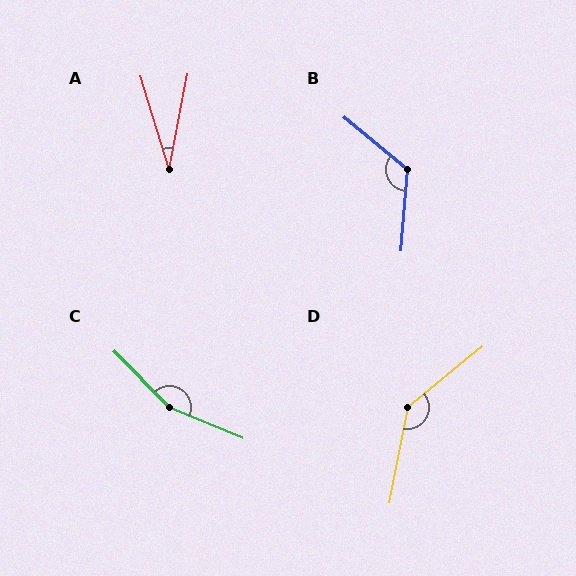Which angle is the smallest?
A, at approximately 28 degrees.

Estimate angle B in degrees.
Approximately 125 degrees.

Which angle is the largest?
C, at approximately 157 degrees.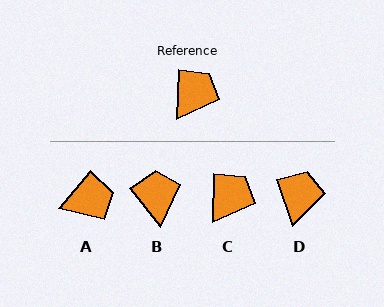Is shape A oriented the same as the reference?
No, it is off by about 37 degrees.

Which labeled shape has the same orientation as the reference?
C.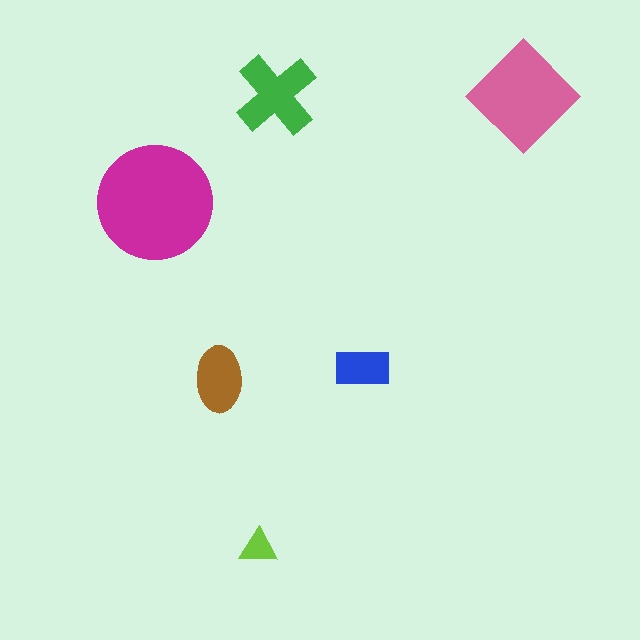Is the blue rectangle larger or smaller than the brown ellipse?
Smaller.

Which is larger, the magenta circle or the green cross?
The magenta circle.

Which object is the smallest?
The lime triangle.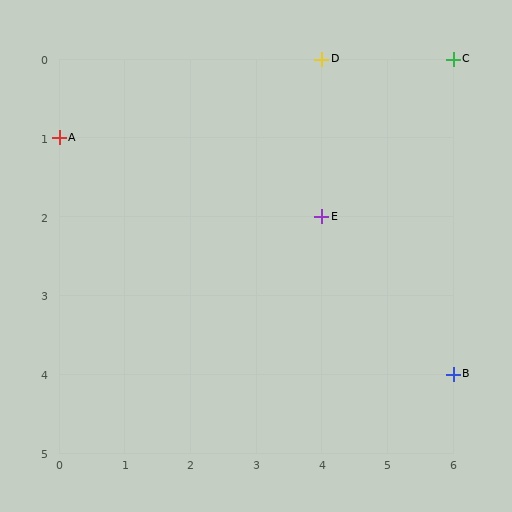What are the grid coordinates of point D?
Point D is at grid coordinates (4, 0).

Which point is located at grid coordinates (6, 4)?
Point B is at (6, 4).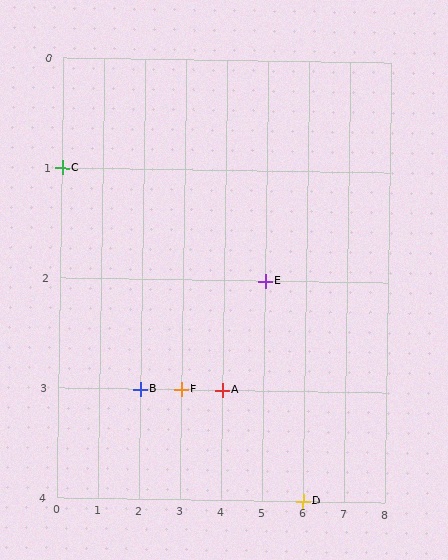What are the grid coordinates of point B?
Point B is at grid coordinates (2, 3).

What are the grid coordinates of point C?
Point C is at grid coordinates (0, 1).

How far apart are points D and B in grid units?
Points D and B are 4 columns and 1 row apart (about 4.1 grid units diagonally).